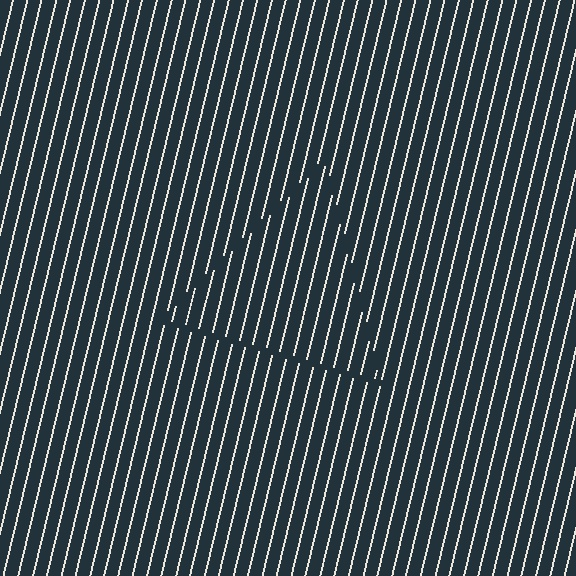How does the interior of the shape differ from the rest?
The interior of the shape contains the same grating, shifted by half a period — the contour is defined by the phase discontinuity where line-ends from the inner and outer gratings abut.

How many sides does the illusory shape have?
3 sides — the line-ends trace a triangle.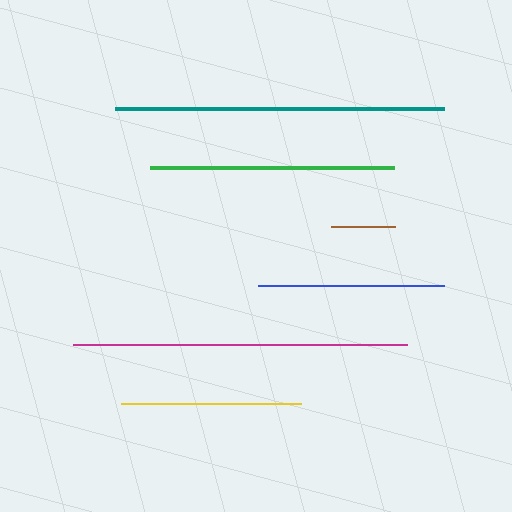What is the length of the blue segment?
The blue segment is approximately 186 pixels long.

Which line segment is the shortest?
The brown line is the shortest at approximately 64 pixels.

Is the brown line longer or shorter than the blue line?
The blue line is longer than the brown line.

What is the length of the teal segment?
The teal segment is approximately 329 pixels long.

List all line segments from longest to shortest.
From longest to shortest: magenta, teal, green, blue, yellow, brown.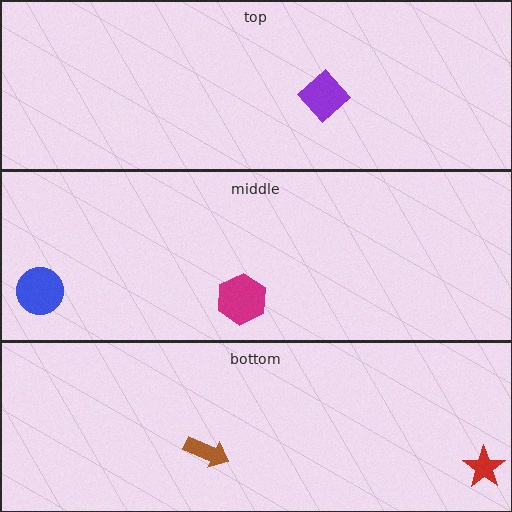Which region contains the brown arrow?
The bottom region.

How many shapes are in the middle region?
2.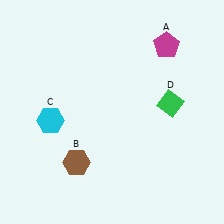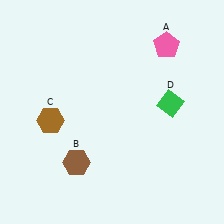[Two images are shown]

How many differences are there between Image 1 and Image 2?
There are 2 differences between the two images.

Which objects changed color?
A changed from magenta to pink. C changed from cyan to brown.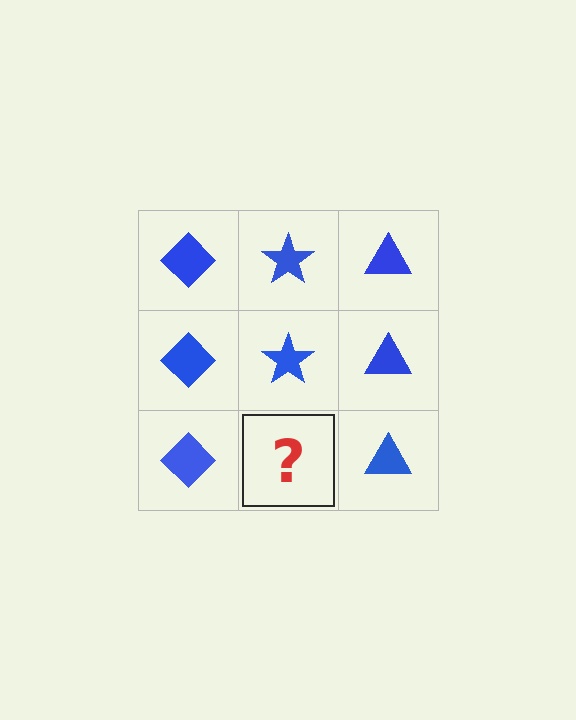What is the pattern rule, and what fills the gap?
The rule is that each column has a consistent shape. The gap should be filled with a blue star.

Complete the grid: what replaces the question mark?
The question mark should be replaced with a blue star.